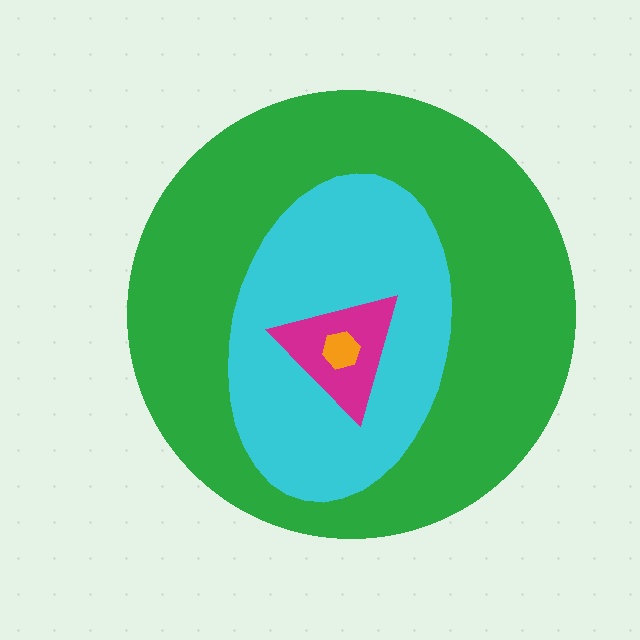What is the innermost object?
The orange hexagon.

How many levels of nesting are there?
4.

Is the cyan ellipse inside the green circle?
Yes.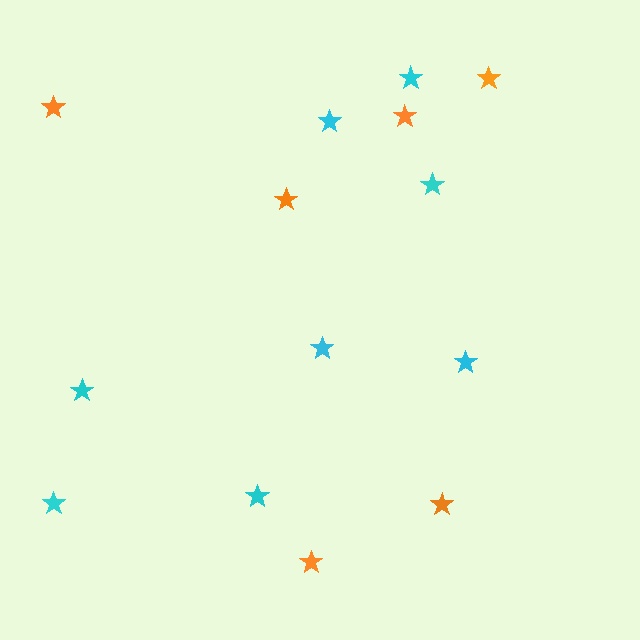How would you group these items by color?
There are 2 groups: one group of orange stars (6) and one group of cyan stars (8).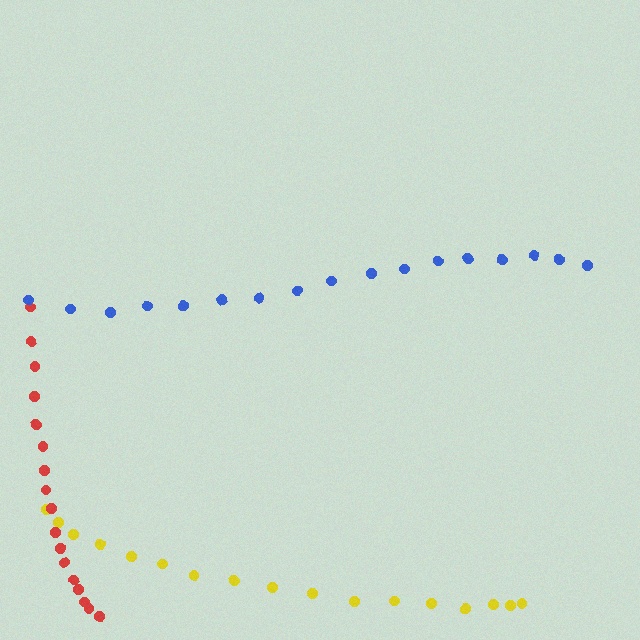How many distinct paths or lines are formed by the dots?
There are 3 distinct paths.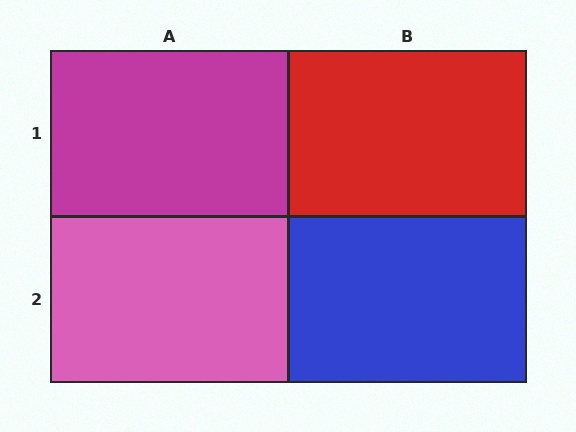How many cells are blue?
1 cell is blue.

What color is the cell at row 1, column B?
Red.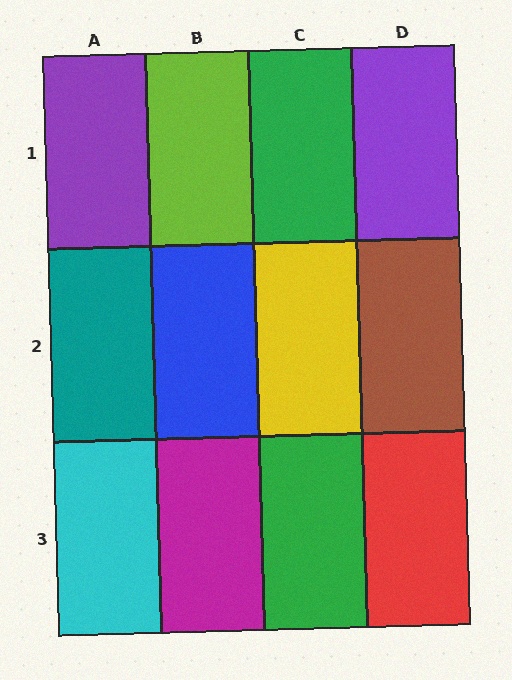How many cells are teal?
1 cell is teal.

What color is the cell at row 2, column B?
Blue.